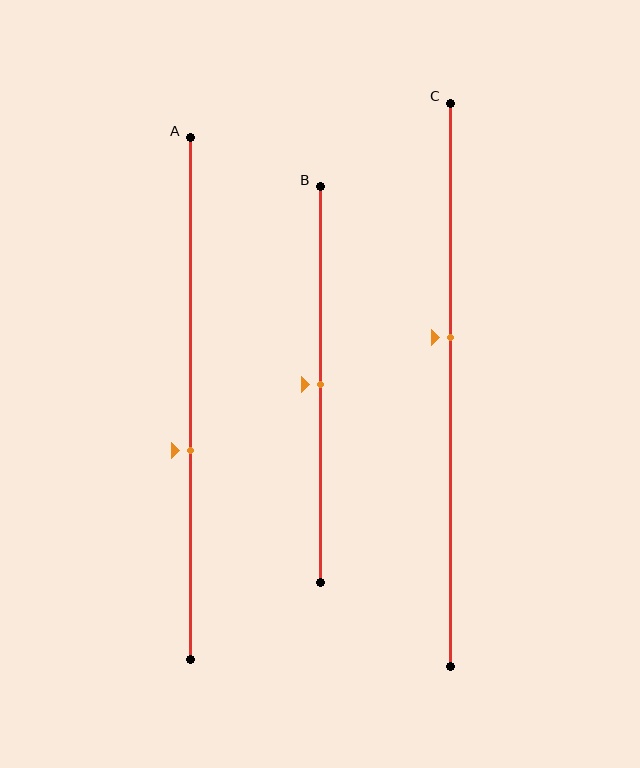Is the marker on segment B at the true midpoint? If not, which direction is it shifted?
Yes, the marker on segment B is at the true midpoint.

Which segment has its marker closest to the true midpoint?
Segment B has its marker closest to the true midpoint.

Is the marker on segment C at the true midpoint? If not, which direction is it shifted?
No, the marker on segment C is shifted upward by about 8% of the segment length.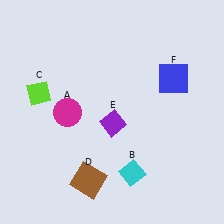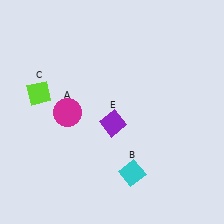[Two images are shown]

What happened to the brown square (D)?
The brown square (D) was removed in Image 2. It was in the bottom-left area of Image 1.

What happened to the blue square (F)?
The blue square (F) was removed in Image 2. It was in the top-right area of Image 1.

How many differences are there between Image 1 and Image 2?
There are 2 differences between the two images.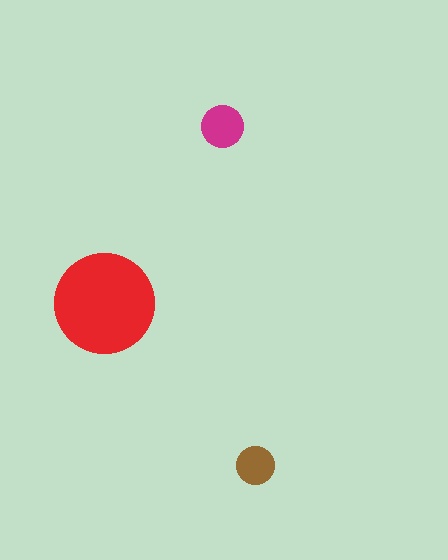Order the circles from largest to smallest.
the red one, the magenta one, the brown one.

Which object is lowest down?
The brown circle is bottommost.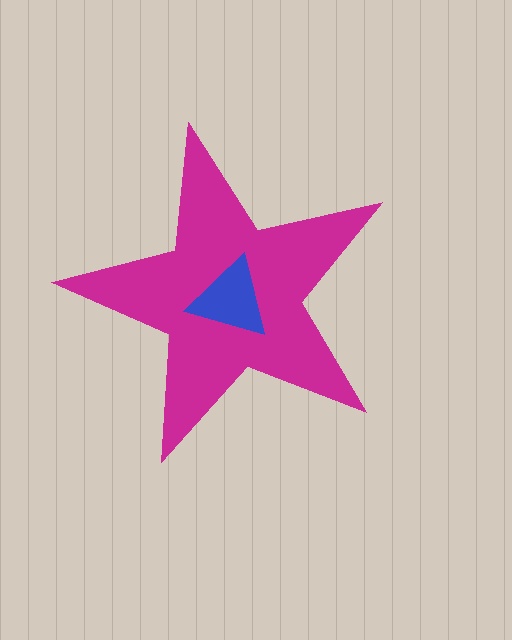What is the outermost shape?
The magenta star.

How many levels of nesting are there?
2.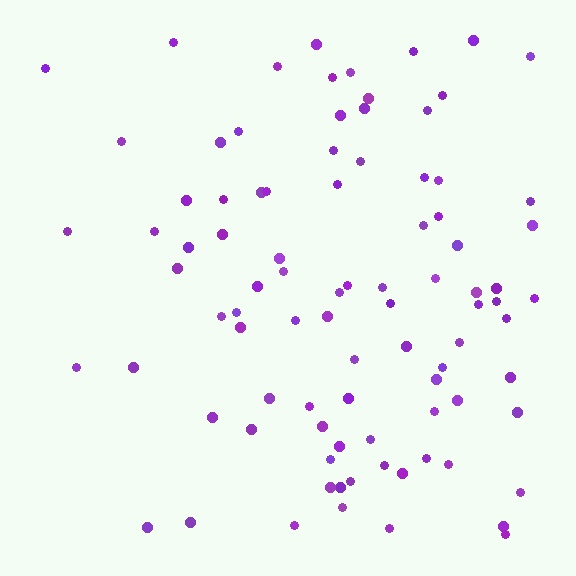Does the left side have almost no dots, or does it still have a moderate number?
Still a moderate number, just noticeably fewer than the right.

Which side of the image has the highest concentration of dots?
The right.